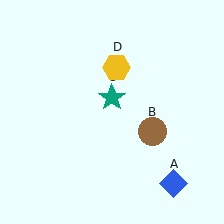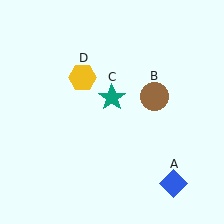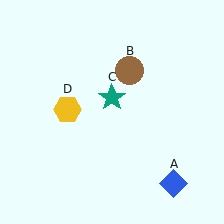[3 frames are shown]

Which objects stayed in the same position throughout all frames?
Blue diamond (object A) and teal star (object C) remained stationary.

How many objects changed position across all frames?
2 objects changed position: brown circle (object B), yellow hexagon (object D).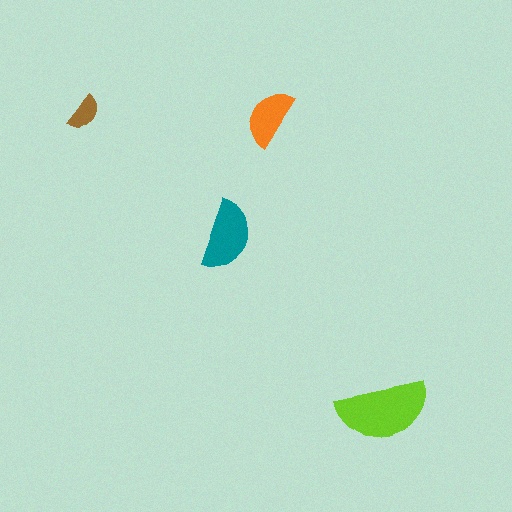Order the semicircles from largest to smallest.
the lime one, the teal one, the orange one, the brown one.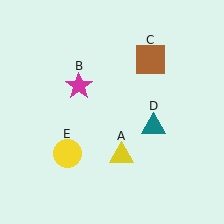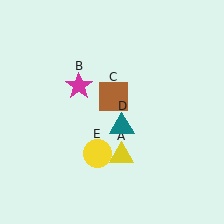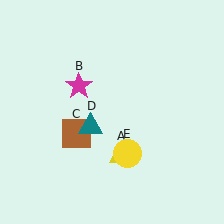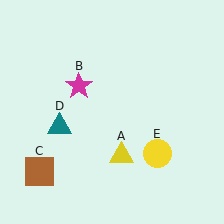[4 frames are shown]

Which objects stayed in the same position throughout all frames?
Yellow triangle (object A) and magenta star (object B) remained stationary.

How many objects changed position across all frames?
3 objects changed position: brown square (object C), teal triangle (object D), yellow circle (object E).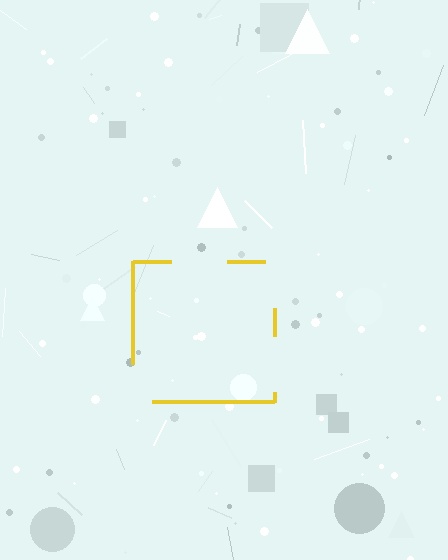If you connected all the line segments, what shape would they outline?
They would outline a square.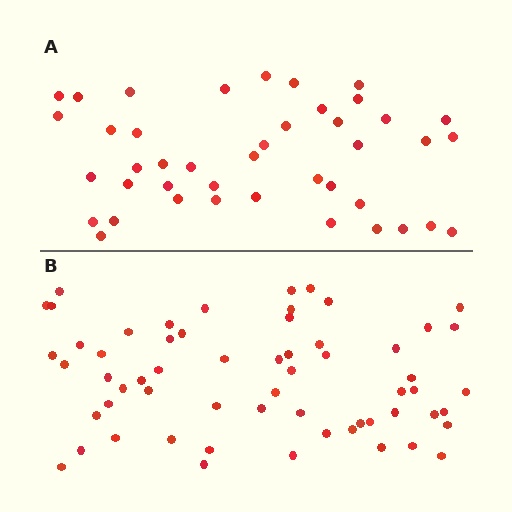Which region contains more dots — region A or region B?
Region B (the bottom region) has more dots.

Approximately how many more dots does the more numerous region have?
Region B has approximately 20 more dots than region A.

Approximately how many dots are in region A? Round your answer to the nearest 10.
About 40 dots. (The exact count is 42, which rounds to 40.)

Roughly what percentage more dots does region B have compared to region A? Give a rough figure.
About 45% more.